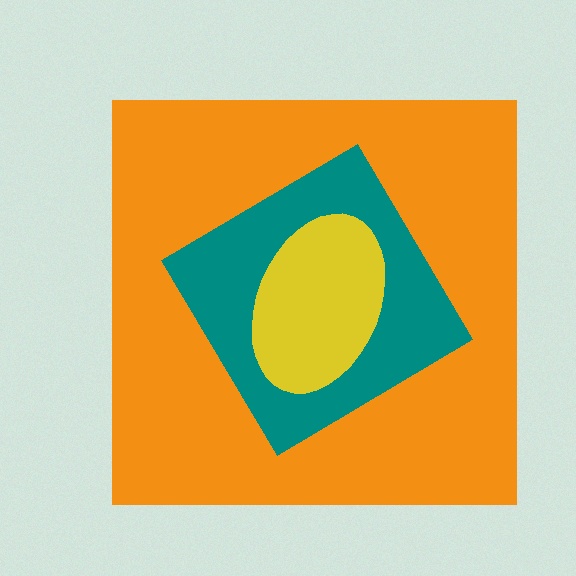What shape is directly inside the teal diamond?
The yellow ellipse.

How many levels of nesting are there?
3.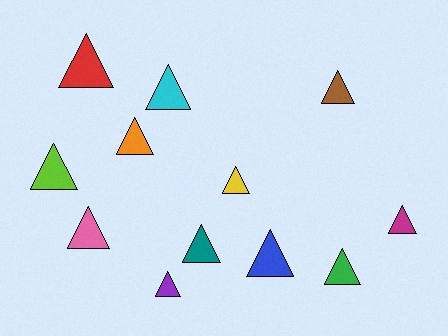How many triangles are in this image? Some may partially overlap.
There are 12 triangles.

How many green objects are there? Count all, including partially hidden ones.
There is 1 green object.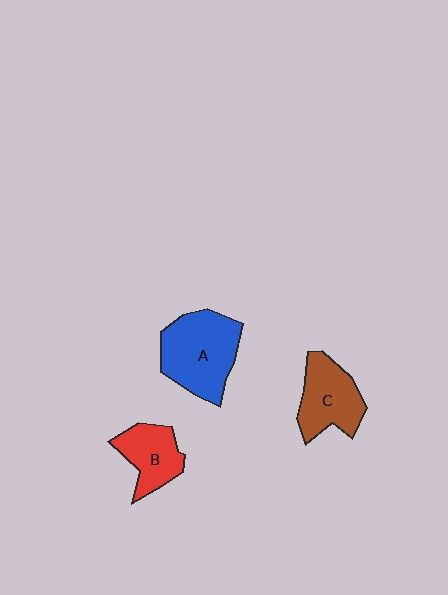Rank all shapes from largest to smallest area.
From largest to smallest: A (blue), C (brown), B (red).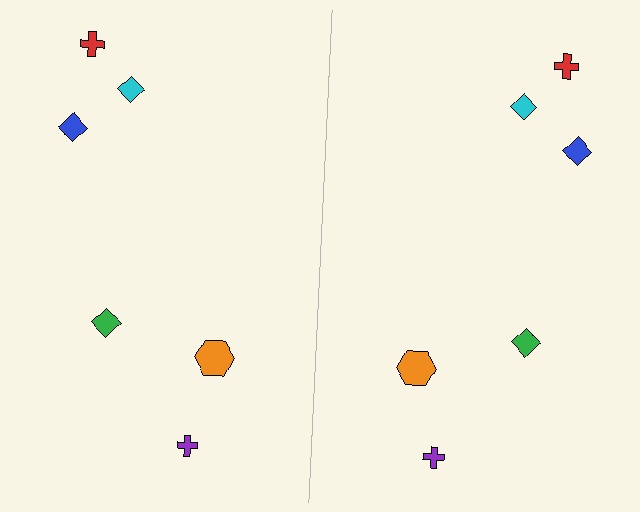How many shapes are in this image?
There are 12 shapes in this image.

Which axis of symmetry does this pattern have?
The pattern has a vertical axis of symmetry running through the center of the image.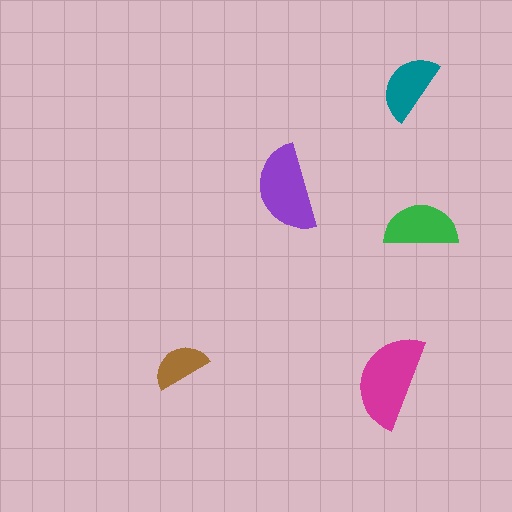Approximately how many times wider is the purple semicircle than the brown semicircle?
About 1.5 times wider.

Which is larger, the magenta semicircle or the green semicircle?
The magenta one.